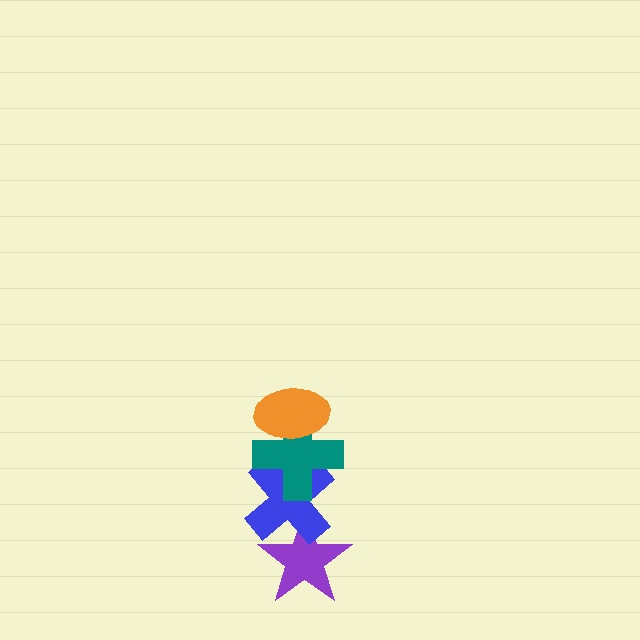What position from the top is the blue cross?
The blue cross is 3rd from the top.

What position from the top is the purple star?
The purple star is 4th from the top.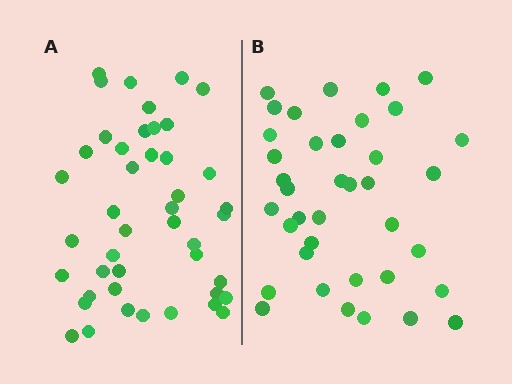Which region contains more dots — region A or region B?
Region A (the left region) has more dots.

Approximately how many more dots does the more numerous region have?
Region A has about 6 more dots than region B.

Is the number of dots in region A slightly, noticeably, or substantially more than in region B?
Region A has only slightly more — the two regions are fairly close. The ratio is roughly 1.2 to 1.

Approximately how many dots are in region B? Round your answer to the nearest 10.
About 40 dots. (The exact count is 38, which rounds to 40.)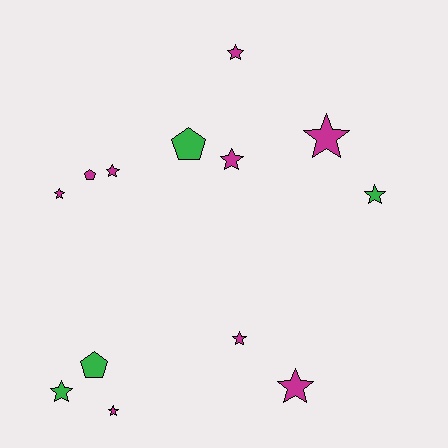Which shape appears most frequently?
Star, with 10 objects.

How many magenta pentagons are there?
There is 1 magenta pentagon.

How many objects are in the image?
There are 13 objects.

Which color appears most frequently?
Magenta, with 9 objects.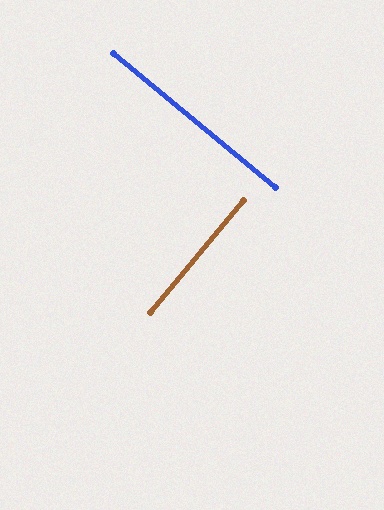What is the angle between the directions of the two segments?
Approximately 90 degrees.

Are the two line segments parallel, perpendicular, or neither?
Perpendicular — they meet at approximately 90°.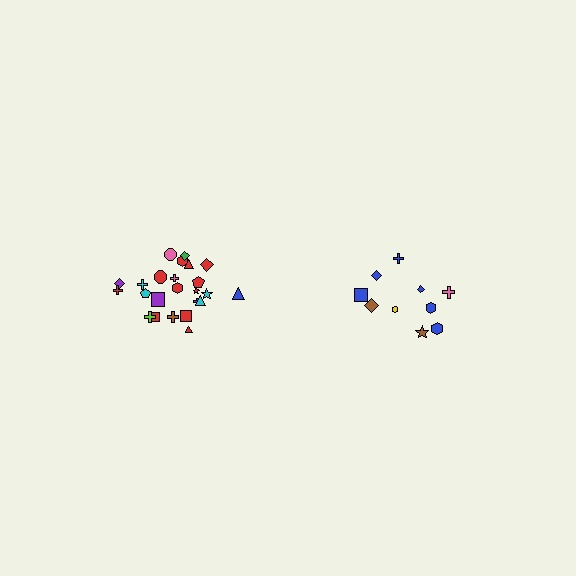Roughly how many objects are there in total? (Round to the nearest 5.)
Roughly 35 objects in total.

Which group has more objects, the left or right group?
The left group.